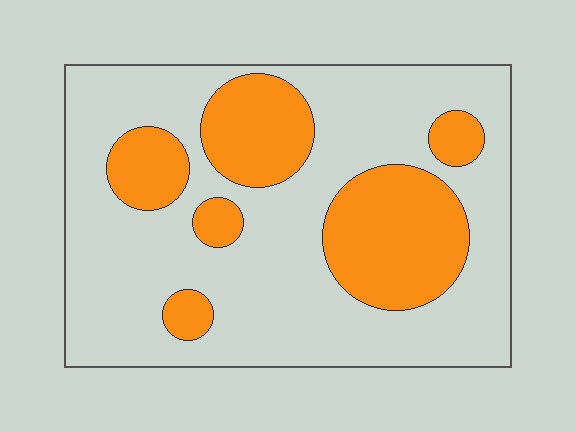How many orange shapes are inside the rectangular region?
6.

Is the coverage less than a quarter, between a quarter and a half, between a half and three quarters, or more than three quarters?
Between a quarter and a half.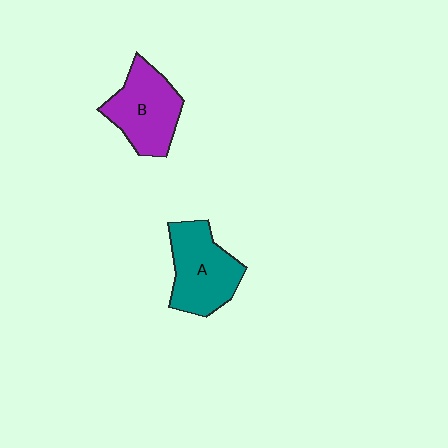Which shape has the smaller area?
Shape B (purple).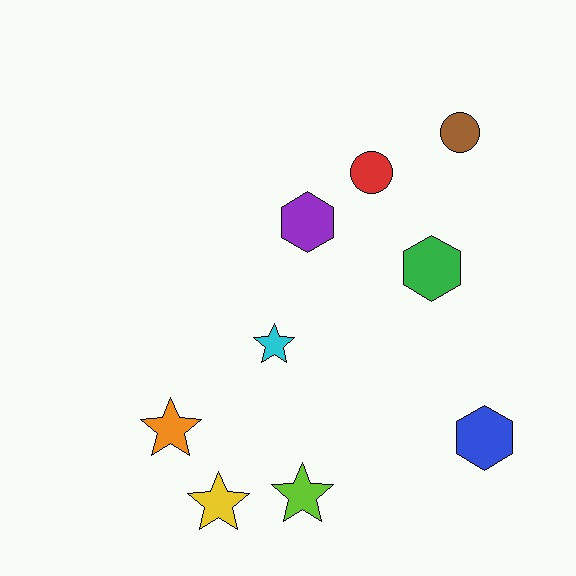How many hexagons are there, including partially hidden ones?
There are 3 hexagons.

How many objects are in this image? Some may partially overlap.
There are 9 objects.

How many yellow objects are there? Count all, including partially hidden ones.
There is 1 yellow object.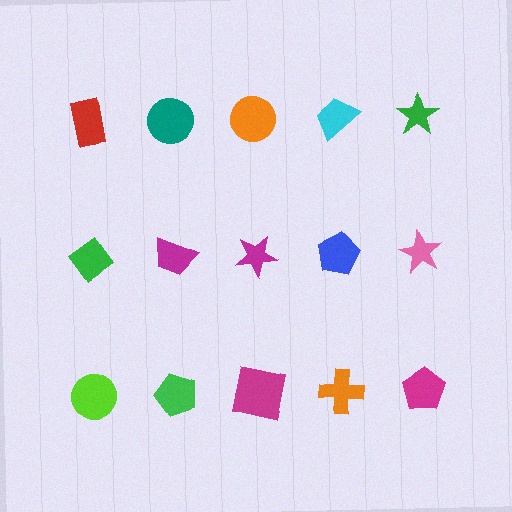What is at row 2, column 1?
A green diamond.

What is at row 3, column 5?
A magenta pentagon.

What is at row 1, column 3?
An orange circle.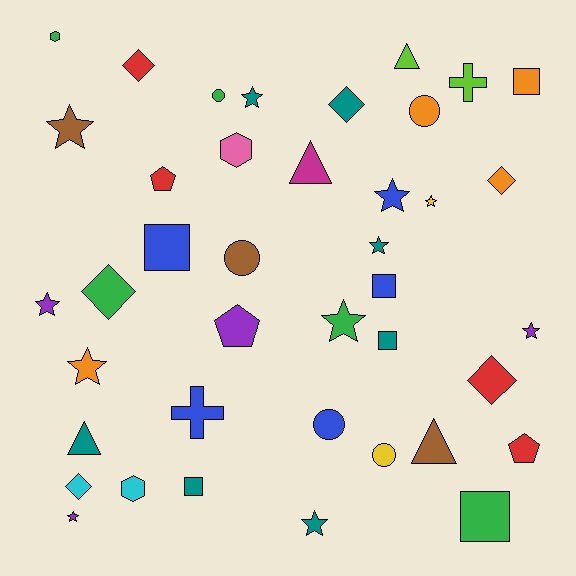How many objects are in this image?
There are 40 objects.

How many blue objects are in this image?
There are 5 blue objects.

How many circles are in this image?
There are 5 circles.